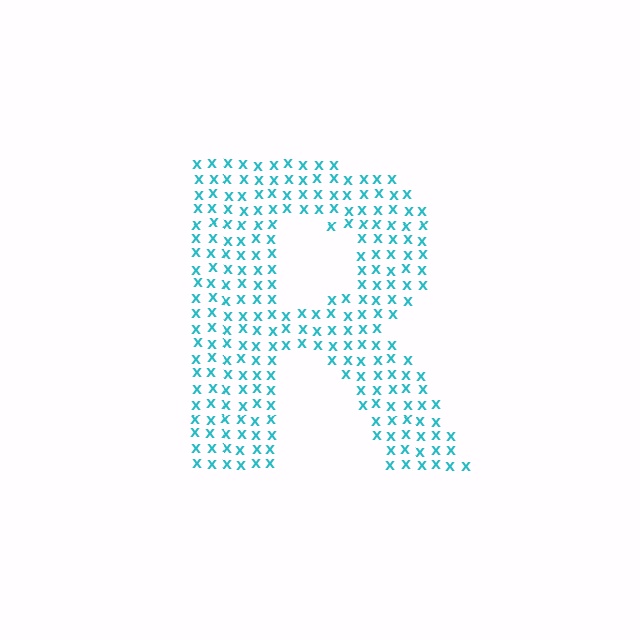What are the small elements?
The small elements are letter X's.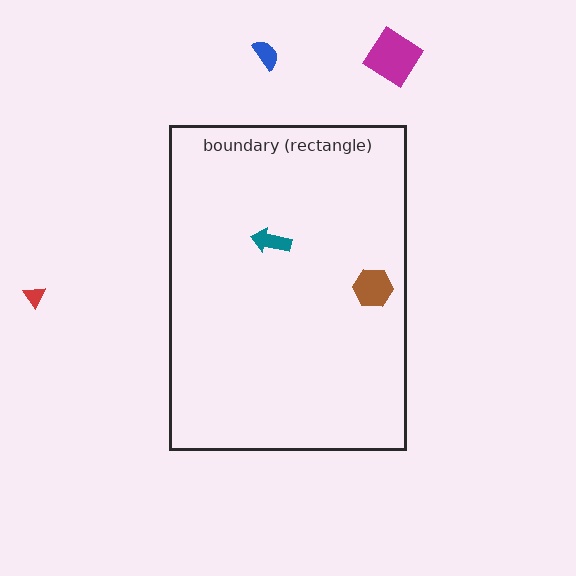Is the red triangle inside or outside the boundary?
Outside.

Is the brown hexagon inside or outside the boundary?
Inside.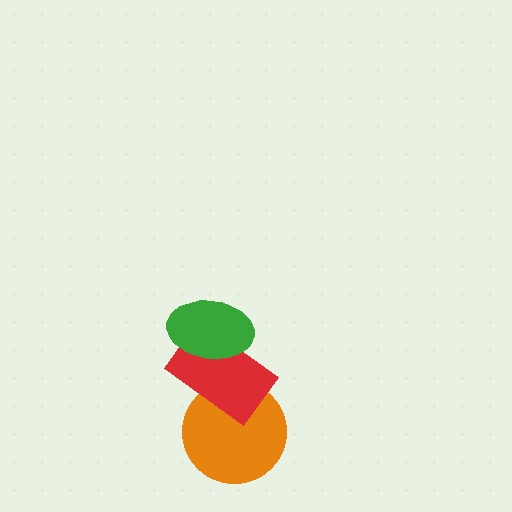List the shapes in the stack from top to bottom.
From top to bottom: the green ellipse, the red rectangle, the orange circle.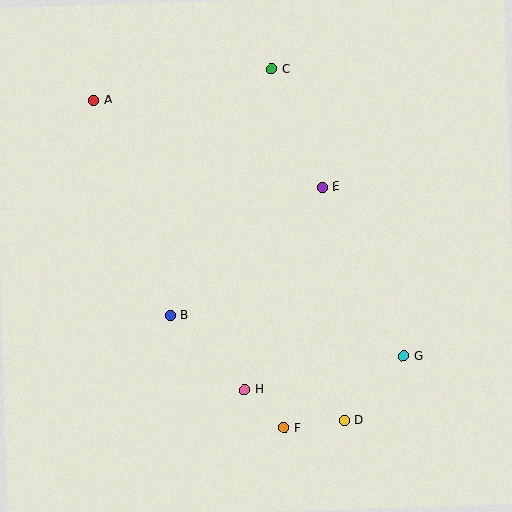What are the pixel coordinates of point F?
Point F is at (284, 428).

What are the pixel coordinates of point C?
Point C is at (272, 69).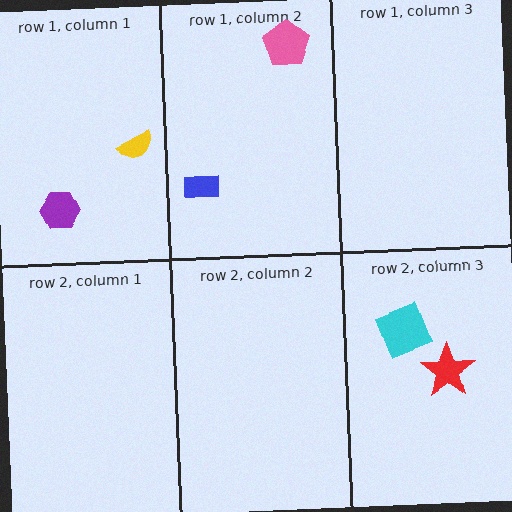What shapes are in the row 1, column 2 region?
The blue rectangle, the pink pentagon.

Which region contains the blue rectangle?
The row 1, column 2 region.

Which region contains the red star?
The row 2, column 3 region.